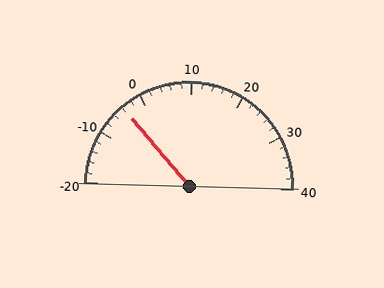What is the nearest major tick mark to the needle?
The nearest major tick mark is 0.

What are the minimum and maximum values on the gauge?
The gauge ranges from -20 to 40.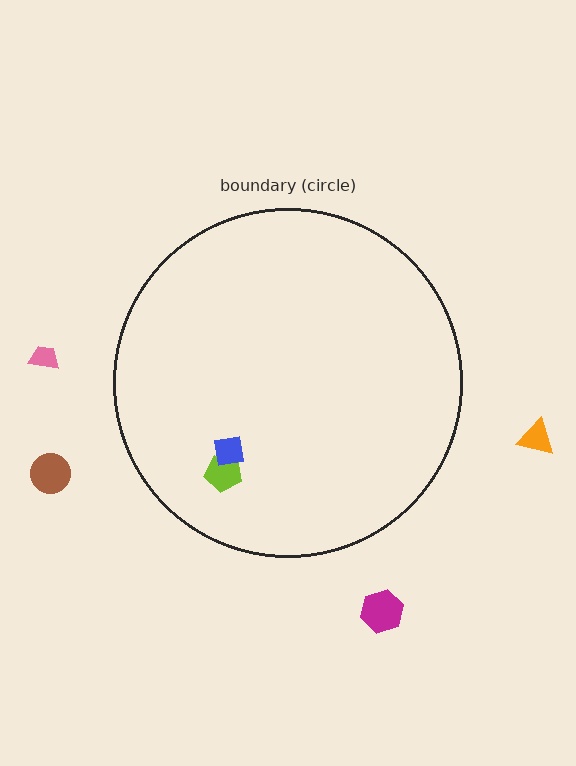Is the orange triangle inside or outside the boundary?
Outside.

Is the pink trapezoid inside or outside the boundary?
Outside.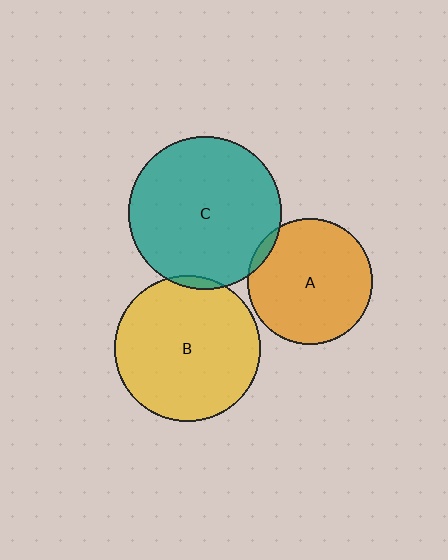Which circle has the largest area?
Circle C (teal).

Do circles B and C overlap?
Yes.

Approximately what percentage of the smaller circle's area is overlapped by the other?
Approximately 5%.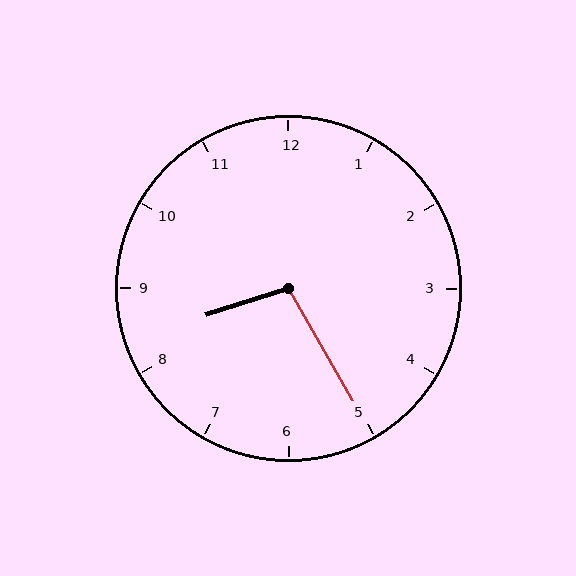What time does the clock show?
8:25.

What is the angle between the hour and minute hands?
Approximately 102 degrees.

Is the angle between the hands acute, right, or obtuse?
It is obtuse.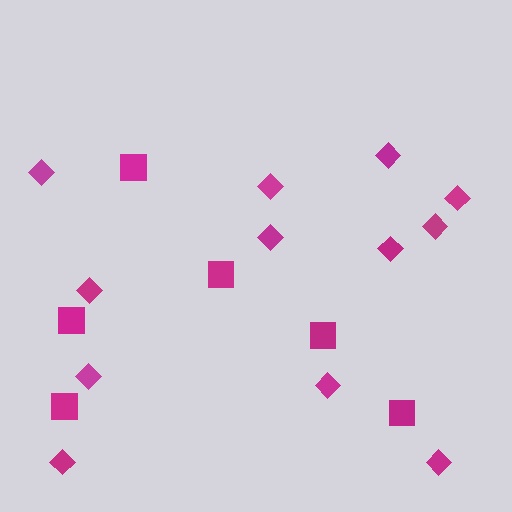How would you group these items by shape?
There are 2 groups: one group of diamonds (12) and one group of squares (6).